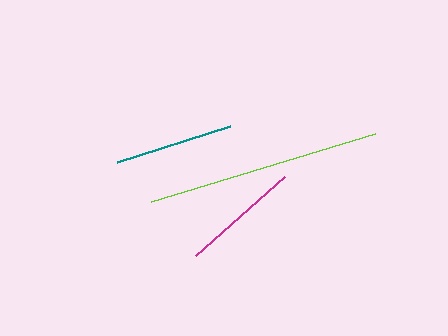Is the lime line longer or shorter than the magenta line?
The lime line is longer than the magenta line.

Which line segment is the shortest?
The magenta line is the shortest at approximately 119 pixels.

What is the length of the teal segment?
The teal segment is approximately 120 pixels long.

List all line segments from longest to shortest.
From longest to shortest: lime, teal, magenta.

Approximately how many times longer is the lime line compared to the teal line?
The lime line is approximately 2.0 times the length of the teal line.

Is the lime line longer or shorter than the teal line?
The lime line is longer than the teal line.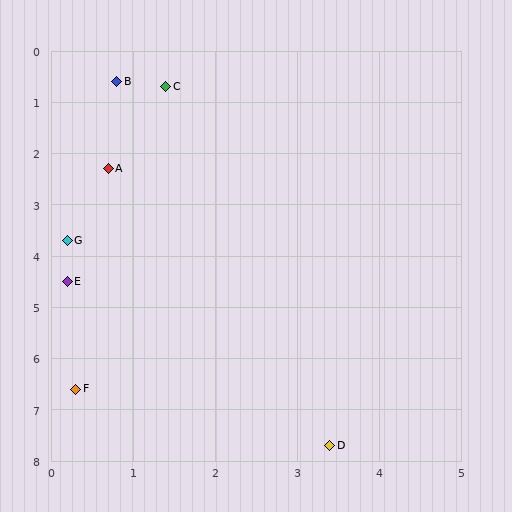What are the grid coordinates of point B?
Point B is at approximately (0.8, 0.6).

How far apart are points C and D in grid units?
Points C and D are about 7.3 grid units apart.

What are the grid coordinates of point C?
Point C is at approximately (1.4, 0.7).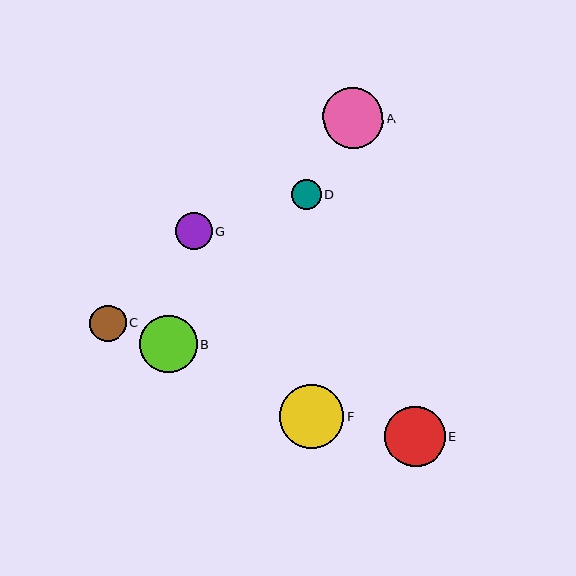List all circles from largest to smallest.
From largest to smallest: F, A, E, B, G, C, D.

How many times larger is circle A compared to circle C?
Circle A is approximately 1.6 times the size of circle C.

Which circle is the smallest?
Circle D is the smallest with a size of approximately 30 pixels.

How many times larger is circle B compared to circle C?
Circle B is approximately 1.6 times the size of circle C.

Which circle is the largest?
Circle F is the largest with a size of approximately 64 pixels.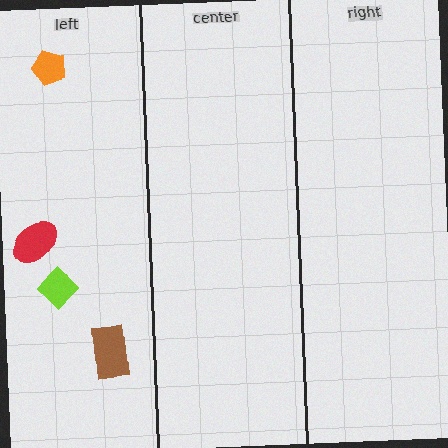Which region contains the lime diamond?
The left region.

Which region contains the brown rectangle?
The left region.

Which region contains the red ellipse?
The left region.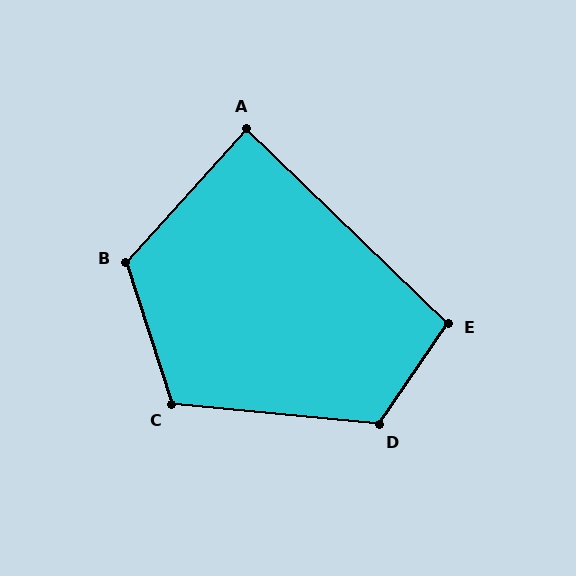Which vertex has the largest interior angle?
B, at approximately 120 degrees.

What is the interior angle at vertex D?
Approximately 119 degrees (obtuse).